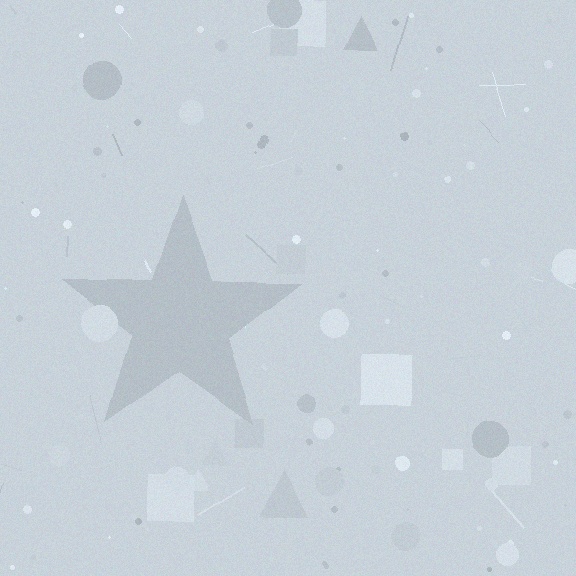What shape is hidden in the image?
A star is hidden in the image.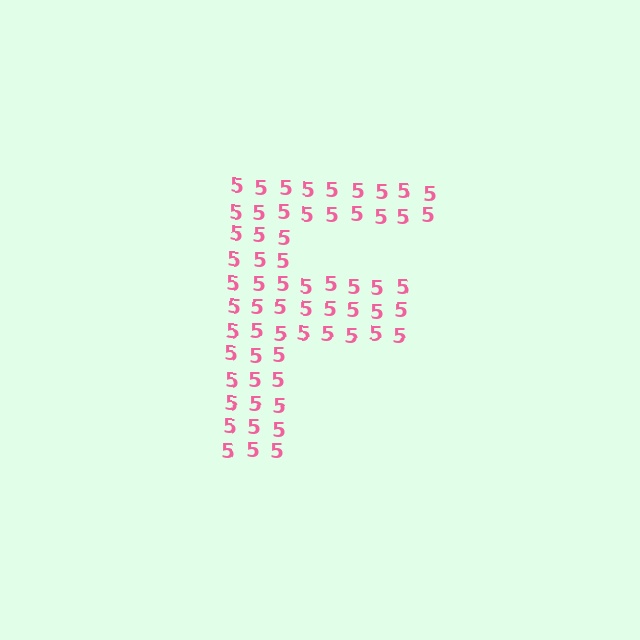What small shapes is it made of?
It is made of small digit 5's.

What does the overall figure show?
The overall figure shows the letter F.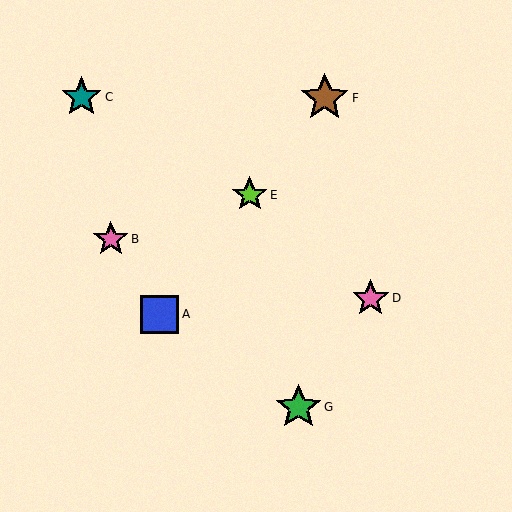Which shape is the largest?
The brown star (labeled F) is the largest.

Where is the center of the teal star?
The center of the teal star is at (82, 97).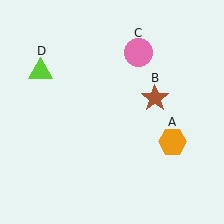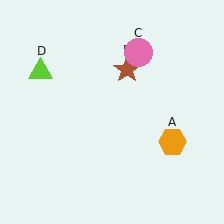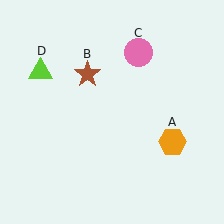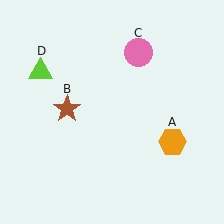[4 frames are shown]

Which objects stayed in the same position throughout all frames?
Orange hexagon (object A) and pink circle (object C) and lime triangle (object D) remained stationary.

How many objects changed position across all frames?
1 object changed position: brown star (object B).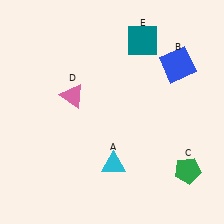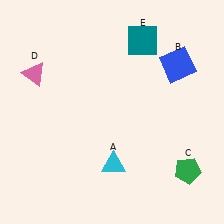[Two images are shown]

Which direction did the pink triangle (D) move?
The pink triangle (D) moved left.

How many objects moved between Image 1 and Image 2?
1 object moved between the two images.